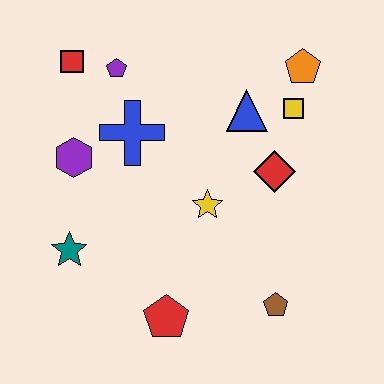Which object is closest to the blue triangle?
The yellow square is closest to the blue triangle.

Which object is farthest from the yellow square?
The teal star is farthest from the yellow square.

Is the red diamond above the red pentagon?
Yes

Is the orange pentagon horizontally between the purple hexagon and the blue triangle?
No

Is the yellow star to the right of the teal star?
Yes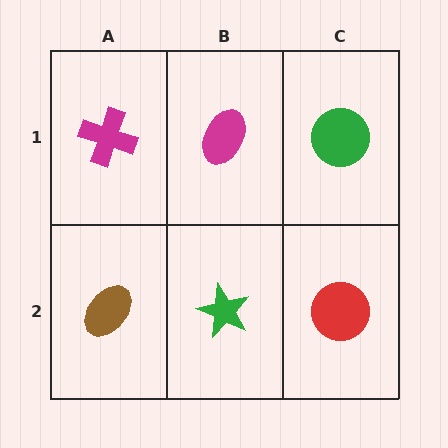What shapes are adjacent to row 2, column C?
A green circle (row 1, column C), a green star (row 2, column B).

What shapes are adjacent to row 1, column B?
A green star (row 2, column B), a magenta cross (row 1, column A), a green circle (row 1, column C).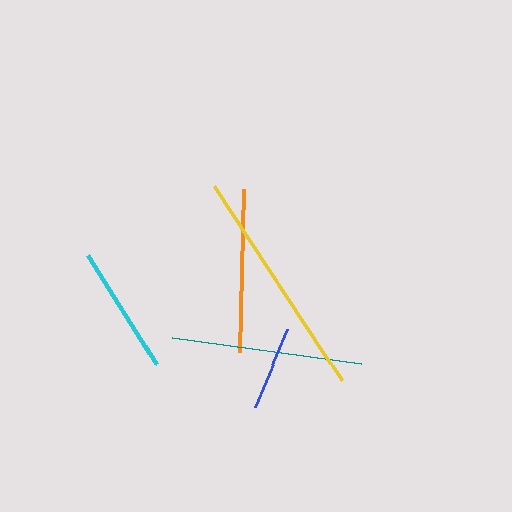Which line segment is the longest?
The yellow line is the longest at approximately 232 pixels.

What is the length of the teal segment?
The teal segment is approximately 190 pixels long.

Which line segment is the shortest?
The blue line is the shortest at approximately 85 pixels.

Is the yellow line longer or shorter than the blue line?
The yellow line is longer than the blue line.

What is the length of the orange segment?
The orange segment is approximately 163 pixels long.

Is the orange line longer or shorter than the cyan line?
The orange line is longer than the cyan line.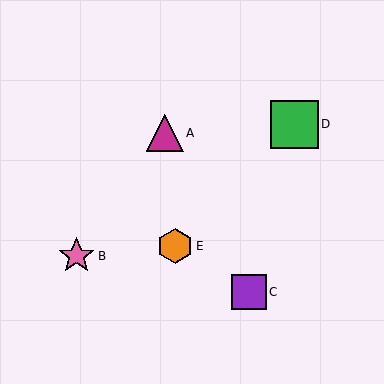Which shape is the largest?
The green square (labeled D) is the largest.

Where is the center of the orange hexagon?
The center of the orange hexagon is at (175, 246).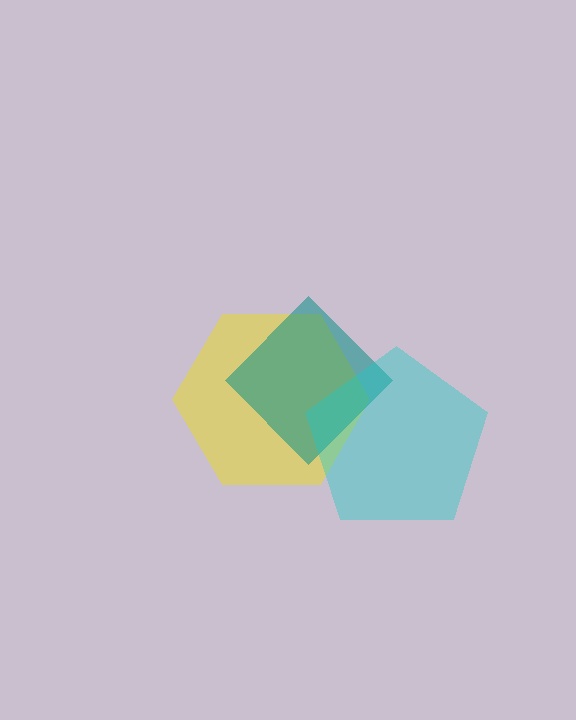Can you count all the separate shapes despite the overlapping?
Yes, there are 3 separate shapes.